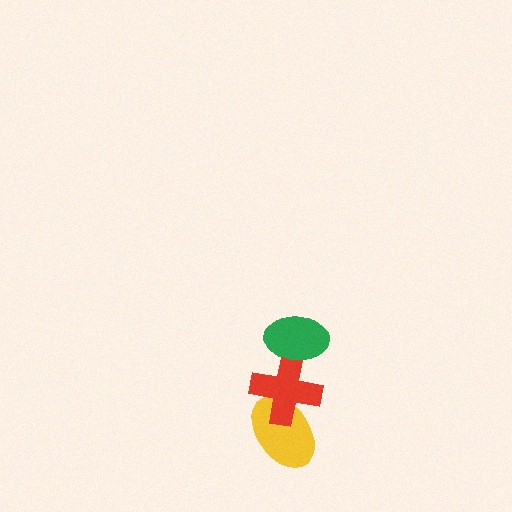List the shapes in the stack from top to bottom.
From top to bottom: the green ellipse, the red cross, the yellow ellipse.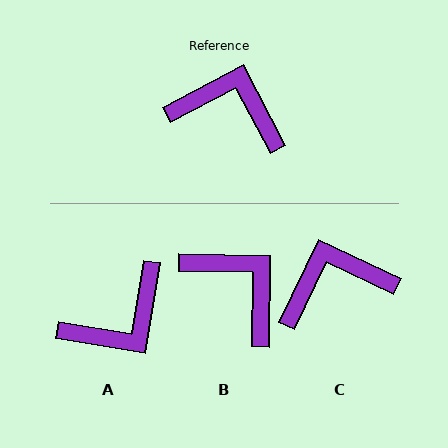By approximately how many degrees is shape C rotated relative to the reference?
Approximately 37 degrees counter-clockwise.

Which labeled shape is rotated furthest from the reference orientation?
A, about 127 degrees away.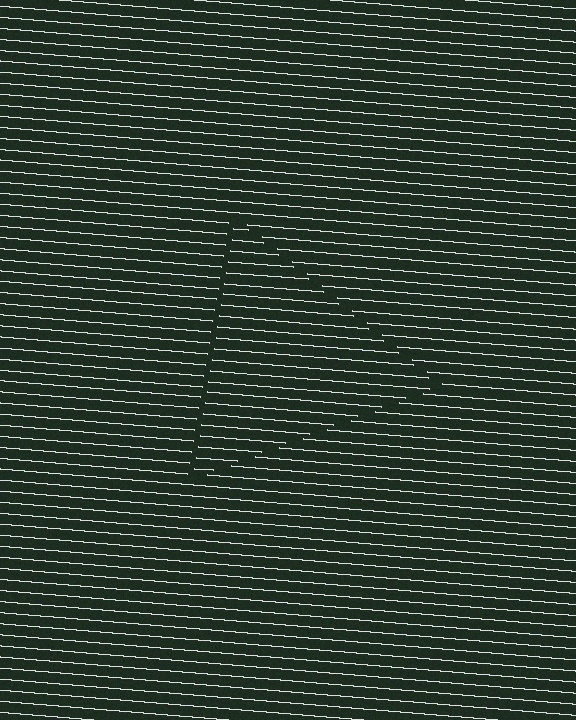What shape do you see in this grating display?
An illusory triangle. The interior of the shape contains the same grating, shifted by half a period — the contour is defined by the phase discontinuity where line-ends from the inner and outer gratings abut.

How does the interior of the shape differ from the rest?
The interior of the shape contains the same grating, shifted by half a period — the contour is defined by the phase discontinuity where line-ends from the inner and outer gratings abut.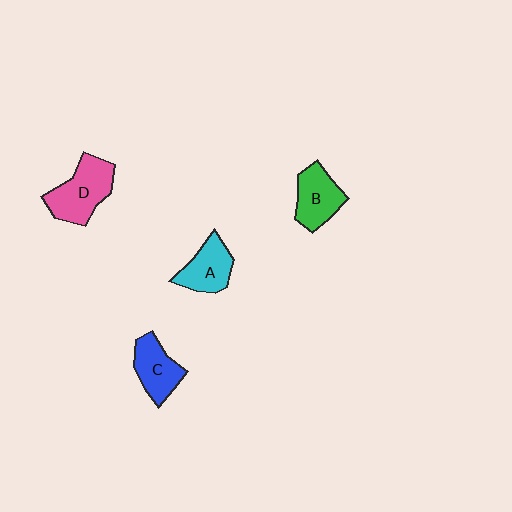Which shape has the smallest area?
Shape A (cyan).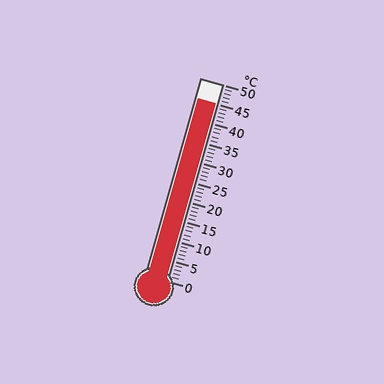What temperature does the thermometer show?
The thermometer shows approximately 45°C.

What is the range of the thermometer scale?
The thermometer scale ranges from 0°C to 50°C.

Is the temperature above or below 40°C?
The temperature is above 40°C.